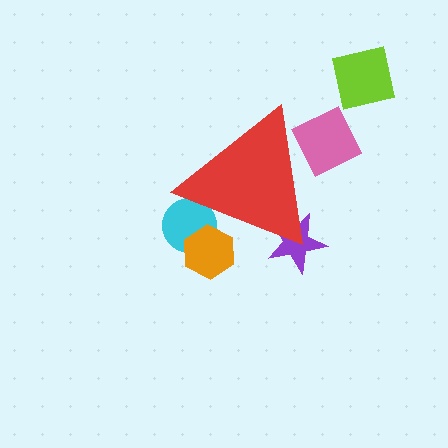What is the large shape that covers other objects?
A red triangle.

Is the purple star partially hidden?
Yes, the purple star is partially hidden behind the red triangle.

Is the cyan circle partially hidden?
Yes, the cyan circle is partially hidden behind the red triangle.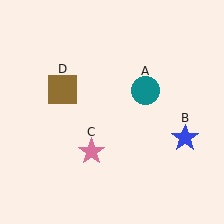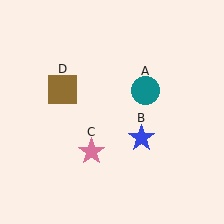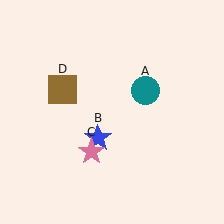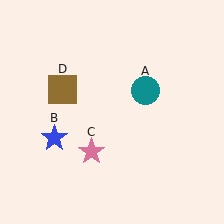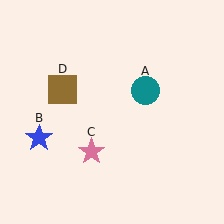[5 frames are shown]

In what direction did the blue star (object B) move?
The blue star (object B) moved left.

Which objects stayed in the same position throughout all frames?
Teal circle (object A) and pink star (object C) and brown square (object D) remained stationary.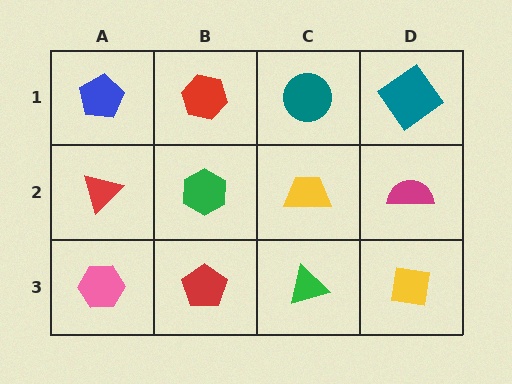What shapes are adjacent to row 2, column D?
A teal diamond (row 1, column D), a yellow square (row 3, column D), a yellow trapezoid (row 2, column C).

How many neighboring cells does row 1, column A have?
2.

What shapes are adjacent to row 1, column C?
A yellow trapezoid (row 2, column C), a red hexagon (row 1, column B), a teal diamond (row 1, column D).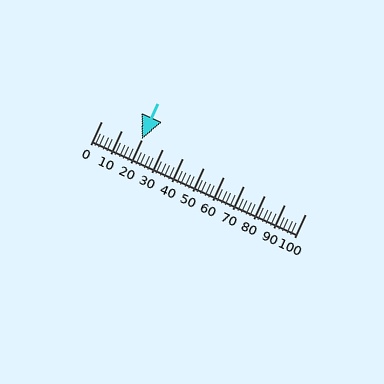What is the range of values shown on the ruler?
The ruler shows values from 0 to 100.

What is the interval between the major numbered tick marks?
The major tick marks are spaced 10 units apart.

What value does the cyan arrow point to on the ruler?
The cyan arrow points to approximately 20.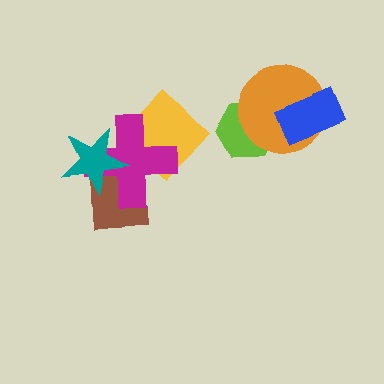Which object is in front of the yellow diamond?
The magenta cross is in front of the yellow diamond.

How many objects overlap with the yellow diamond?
1 object overlaps with the yellow diamond.